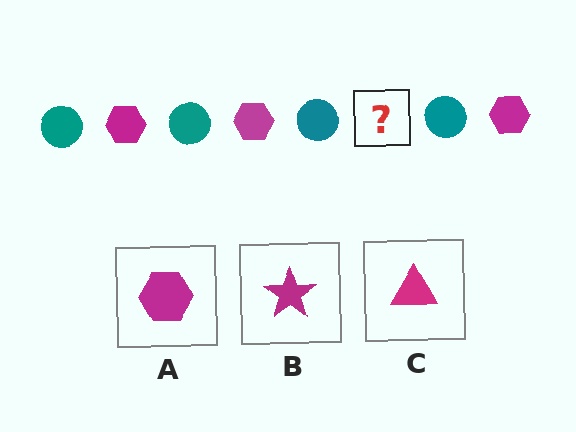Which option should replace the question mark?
Option A.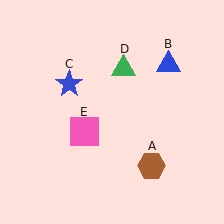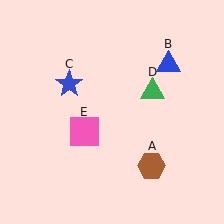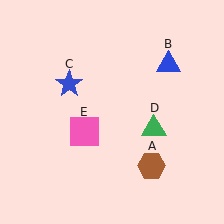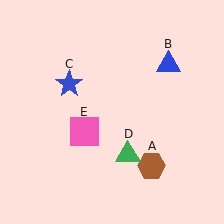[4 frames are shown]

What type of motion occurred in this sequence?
The green triangle (object D) rotated clockwise around the center of the scene.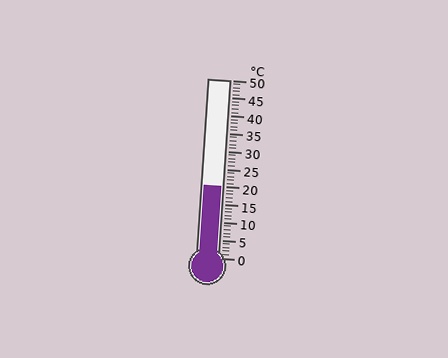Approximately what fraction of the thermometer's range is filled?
The thermometer is filled to approximately 40% of its range.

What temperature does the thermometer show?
The thermometer shows approximately 20°C.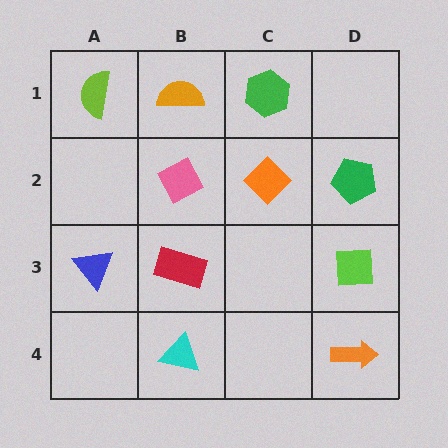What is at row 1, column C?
A green hexagon.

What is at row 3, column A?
A blue triangle.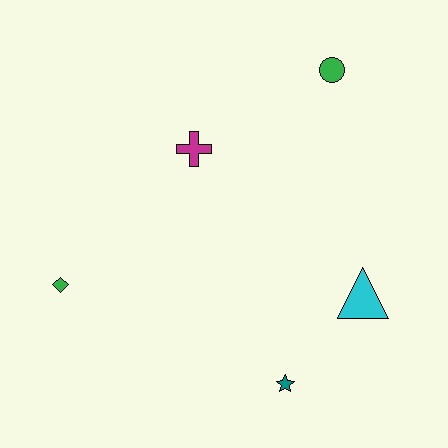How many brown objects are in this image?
There are no brown objects.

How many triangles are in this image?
There is 1 triangle.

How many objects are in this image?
There are 5 objects.